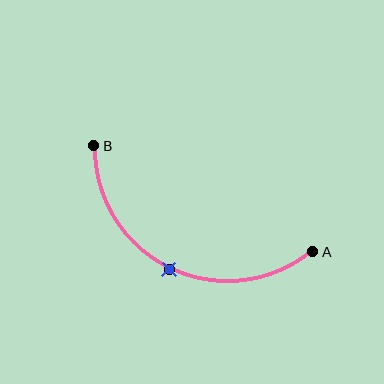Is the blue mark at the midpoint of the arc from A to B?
Yes. The blue mark lies on the arc at equal arc-length from both A and B — it is the arc midpoint.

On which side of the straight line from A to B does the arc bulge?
The arc bulges below the straight line connecting A and B.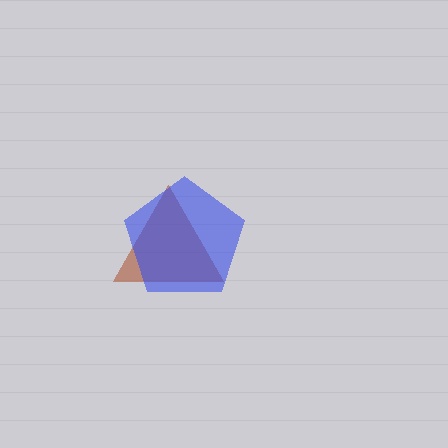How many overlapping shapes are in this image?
There are 2 overlapping shapes in the image.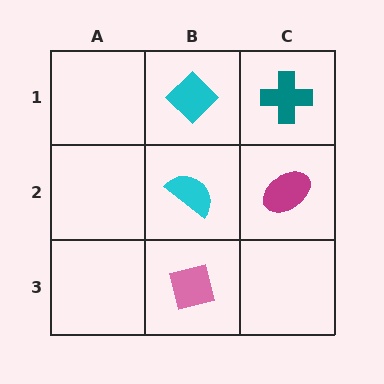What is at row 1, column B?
A cyan diamond.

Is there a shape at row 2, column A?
No, that cell is empty.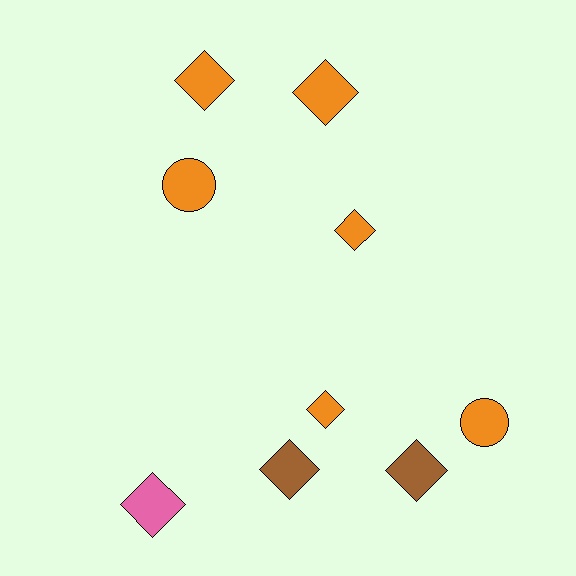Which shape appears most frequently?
Diamond, with 7 objects.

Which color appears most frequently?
Orange, with 6 objects.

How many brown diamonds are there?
There are 2 brown diamonds.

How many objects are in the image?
There are 9 objects.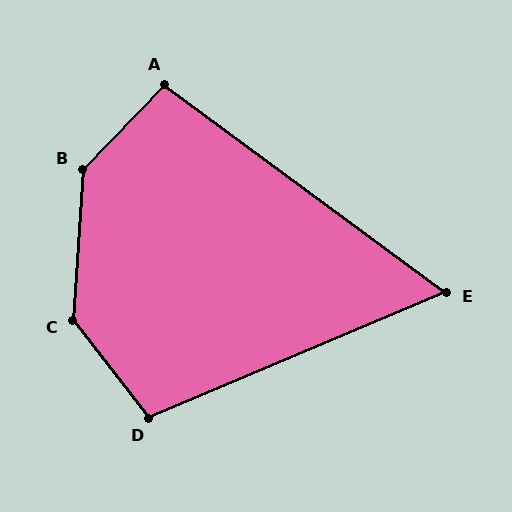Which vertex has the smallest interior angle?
E, at approximately 59 degrees.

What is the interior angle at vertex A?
Approximately 98 degrees (obtuse).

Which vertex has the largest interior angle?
B, at approximately 139 degrees.